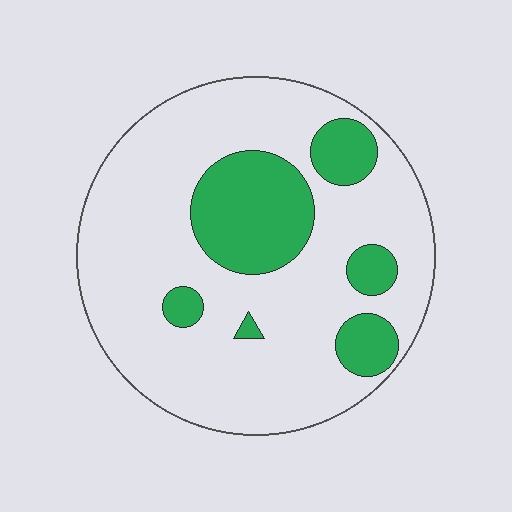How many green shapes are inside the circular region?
6.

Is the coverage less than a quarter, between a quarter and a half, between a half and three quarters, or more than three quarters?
Less than a quarter.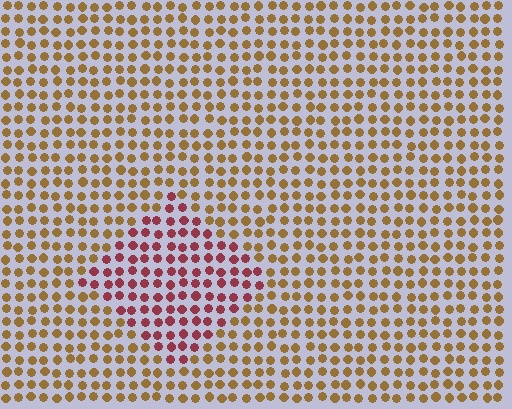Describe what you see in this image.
The image is filled with small brown elements in a uniform arrangement. A diamond-shaped region is visible where the elements are tinted to a slightly different hue, forming a subtle color boundary.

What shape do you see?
I see a diamond.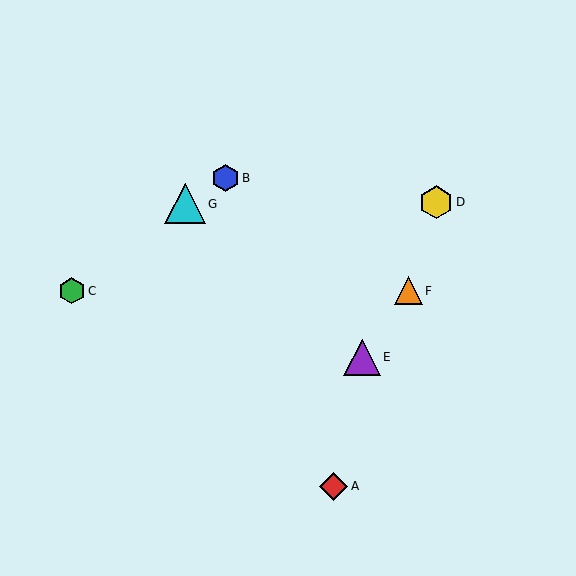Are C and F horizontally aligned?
Yes, both are at y≈291.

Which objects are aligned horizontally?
Objects C, F are aligned horizontally.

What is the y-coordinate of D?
Object D is at y≈202.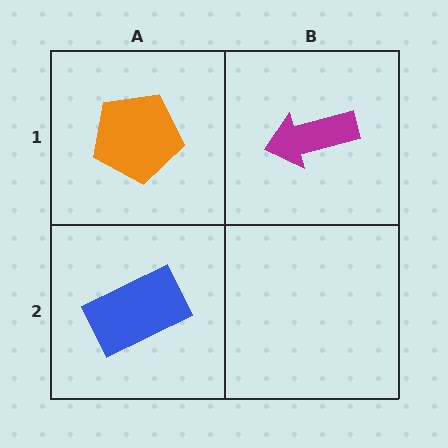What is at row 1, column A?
An orange pentagon.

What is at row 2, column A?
A blue rectangle.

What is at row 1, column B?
A magenta arrow.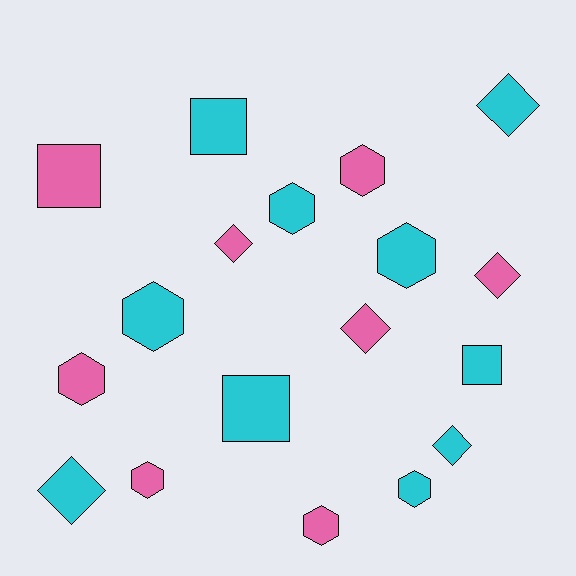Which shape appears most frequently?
Hexagon, with 8 objects.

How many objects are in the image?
There are 18 objects.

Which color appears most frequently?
Cyan, with 10 objects.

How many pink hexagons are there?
There are 4 pink hexagons.